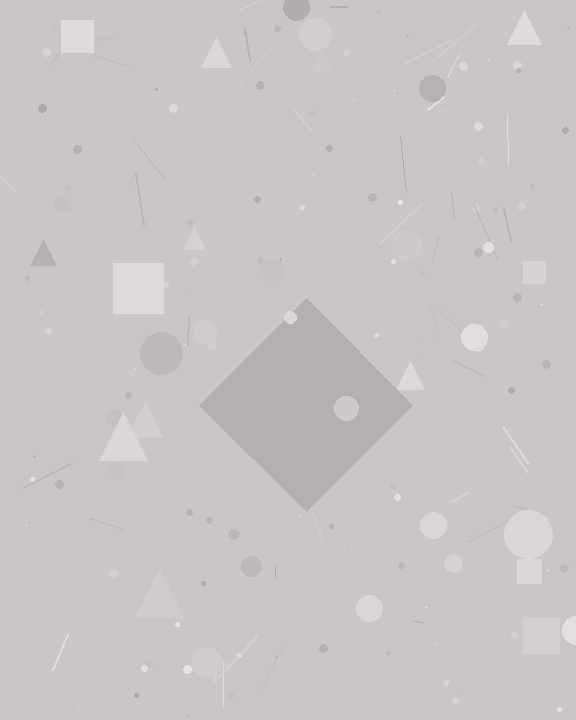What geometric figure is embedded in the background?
A diamond is embedded in the background.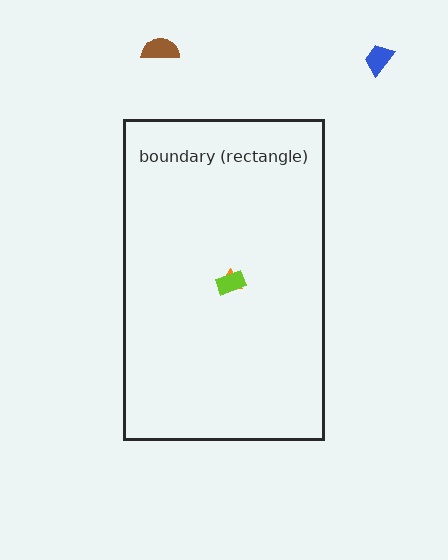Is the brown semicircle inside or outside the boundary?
Outside.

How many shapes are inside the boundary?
2 inside, 2 outside.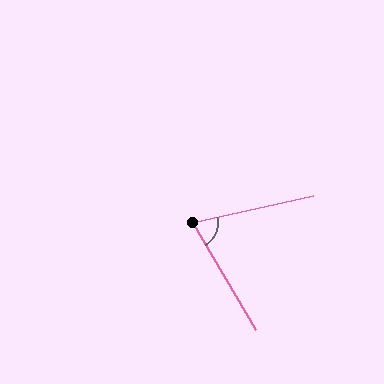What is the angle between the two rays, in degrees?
Approximately 72 degrees.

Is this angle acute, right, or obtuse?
It is acute.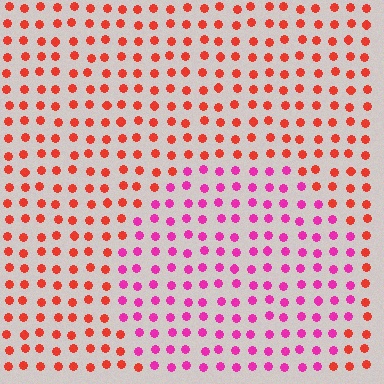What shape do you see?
I see a circle.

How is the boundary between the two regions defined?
The boundary is defined purely by a slight shift in hue (about 46 degrees). Spacing, size, and orientation are identical on both sides.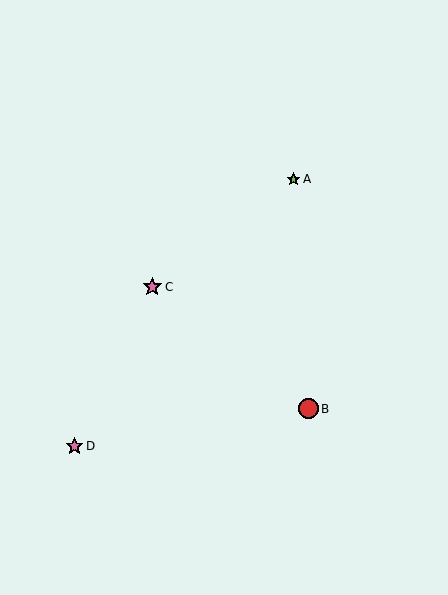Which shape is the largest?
The red circle (labeled B) is the largest.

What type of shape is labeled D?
Shape D is a pink star.